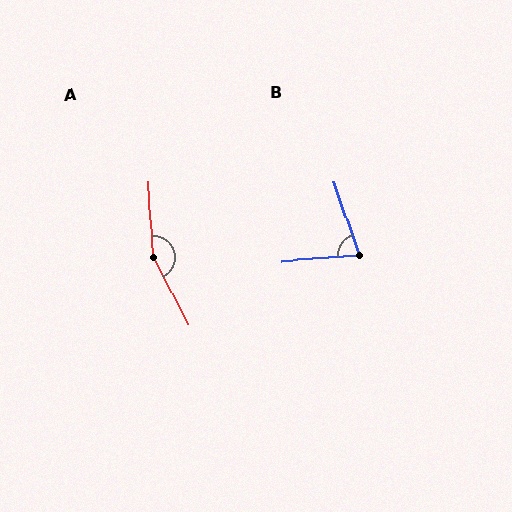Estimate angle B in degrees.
Approximately 76 degrees.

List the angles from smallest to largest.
B (76°), A (157°).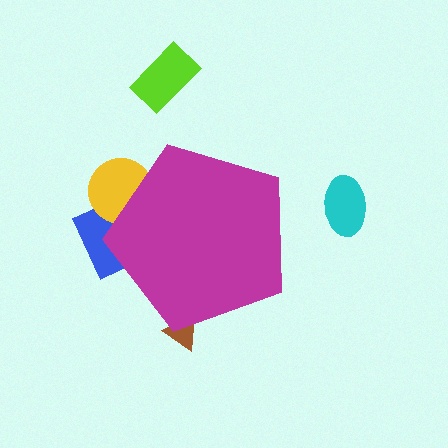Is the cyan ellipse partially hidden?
No, the cyan ellipse is fully visible.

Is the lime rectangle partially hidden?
No, the lime rectangle is fully visible.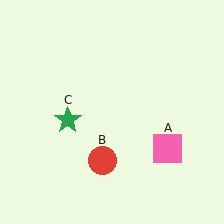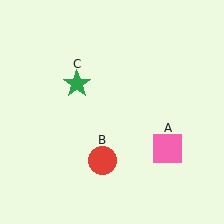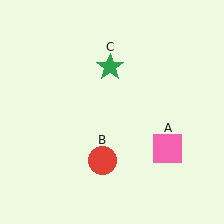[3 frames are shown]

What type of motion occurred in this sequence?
The green star (object C) rotated clockwise around the center of the scene.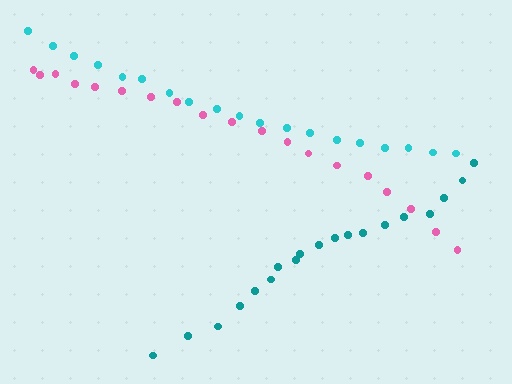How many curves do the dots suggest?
There are 3 distinct paths.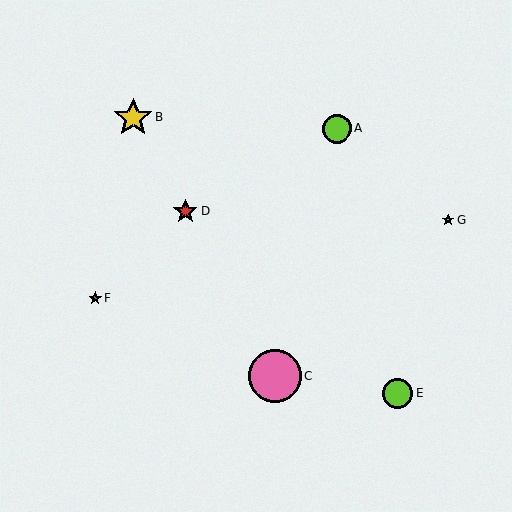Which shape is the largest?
The pink circle (labeled C) is the largest.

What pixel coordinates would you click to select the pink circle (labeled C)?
Click at (275, 376) to select the pink circle C.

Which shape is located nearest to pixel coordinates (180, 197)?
The red star (labeled D) at (185, 212) is nearest to that location.